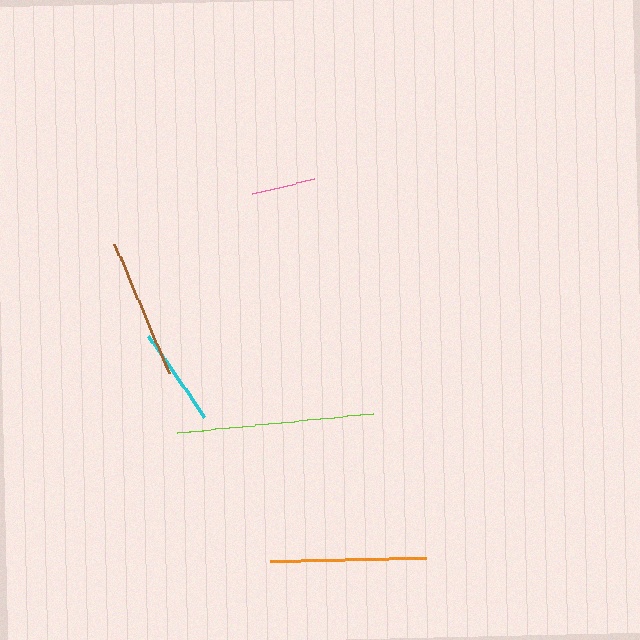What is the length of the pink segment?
The pink segment is approximately 64 pixels long.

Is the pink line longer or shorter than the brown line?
The brown line is longer than the pink line.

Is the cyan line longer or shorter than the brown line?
The brown line is longer than the cyan line.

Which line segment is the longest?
The lime line is the longest at approximately 198 pixels.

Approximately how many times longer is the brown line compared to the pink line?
The brown line is approximately 2.2 times the length of the pink line.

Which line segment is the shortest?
The pink line is the shortest at approximately 64 pixels.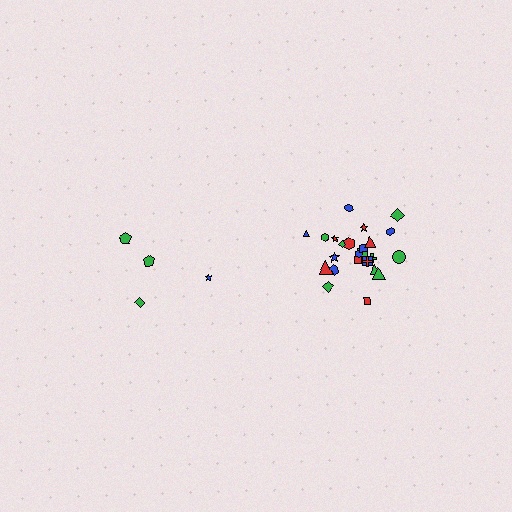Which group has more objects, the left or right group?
The right group.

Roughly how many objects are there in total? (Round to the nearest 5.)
Roughly 30 objects in total.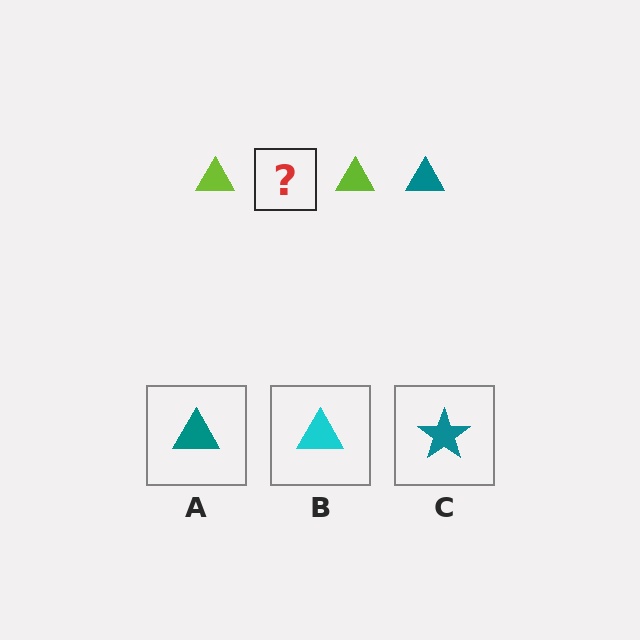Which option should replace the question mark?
Option A.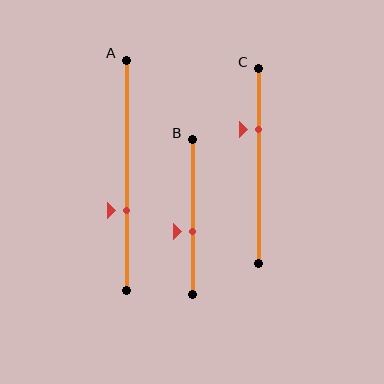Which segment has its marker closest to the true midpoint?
Segment B has its marker closest to the true midpoint.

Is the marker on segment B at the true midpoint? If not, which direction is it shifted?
No, the marker on segment B is shifted downward by about 9% of the segment length.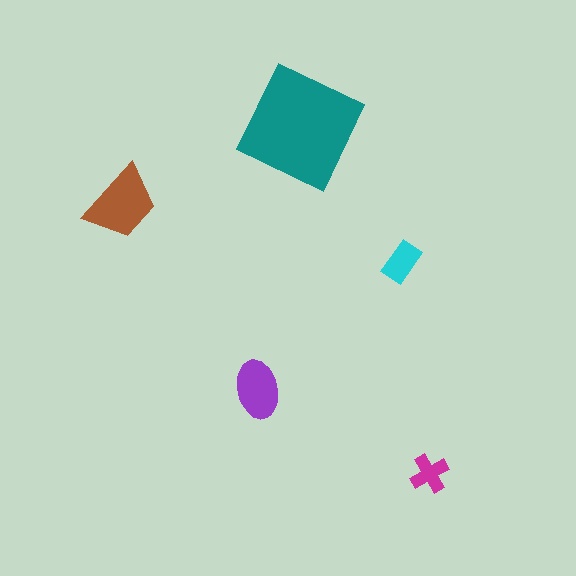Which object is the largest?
The teal square.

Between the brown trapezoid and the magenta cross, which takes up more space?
The brown trapezoid.